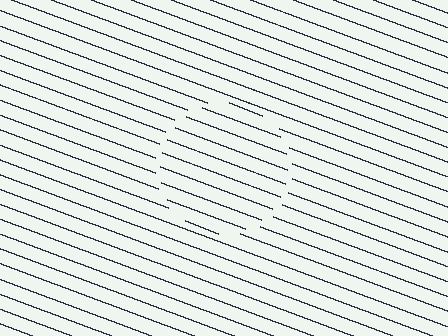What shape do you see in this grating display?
An illusory circle. The interior of the shape contains the same grating, shifted by half a period — the contour is defined by the phase discontinuity where line-ends from the inner and outer gratings abut.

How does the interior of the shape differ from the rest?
The interior of the shape contains the same grating, shifted by half a period — the contour is defined by the phase discontinuity where line-ends from the inner and outer gratings abut.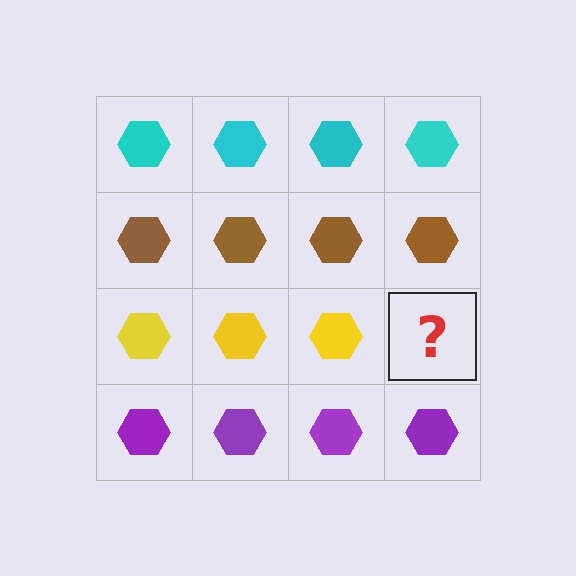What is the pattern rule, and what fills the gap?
The rule is that each row has a consistent color. The gap should be filled with a yellow hexagon.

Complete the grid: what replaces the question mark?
The question mark should be replaced with a yellow hexagon.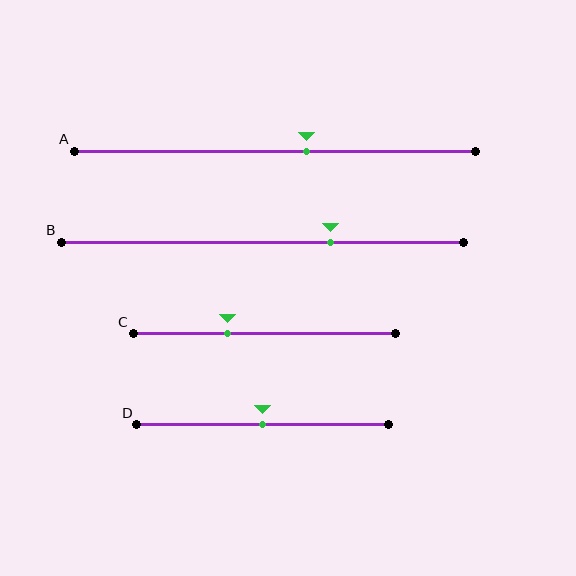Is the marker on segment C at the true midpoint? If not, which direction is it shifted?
No, the marker on segment C is shifted to the left by about 14% of the segment length.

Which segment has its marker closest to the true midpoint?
Segment D has its marker closest to the true midpoint.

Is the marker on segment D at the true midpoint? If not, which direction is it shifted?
Yes, the marker on segment D is at the true midpoint.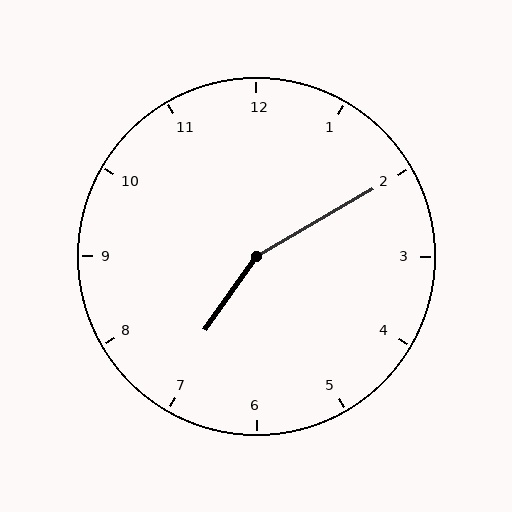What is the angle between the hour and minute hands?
Approximately 155 degrees.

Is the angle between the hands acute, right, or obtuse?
It is obtuse.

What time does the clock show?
7:10.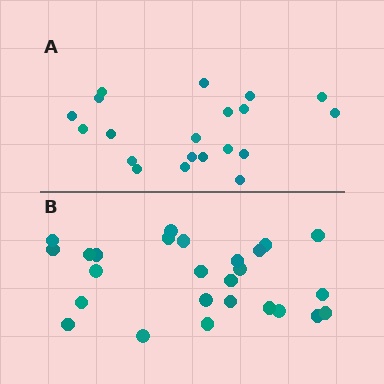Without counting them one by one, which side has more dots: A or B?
Region B (the bottom region) has more dots.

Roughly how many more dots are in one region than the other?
Region B has about 6 more dots than region A.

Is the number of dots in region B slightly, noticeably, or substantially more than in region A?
Region B has noticeably more, but not dramatically so. The ratio is roughly 1.3 to 1.